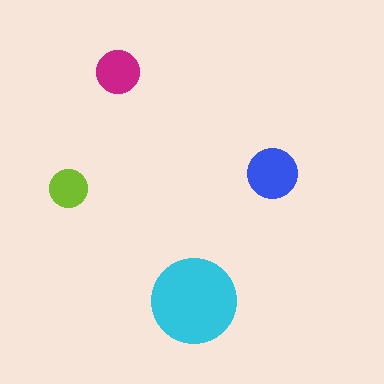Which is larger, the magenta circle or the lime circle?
The magenta one.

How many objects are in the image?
There are 4 objects in the image.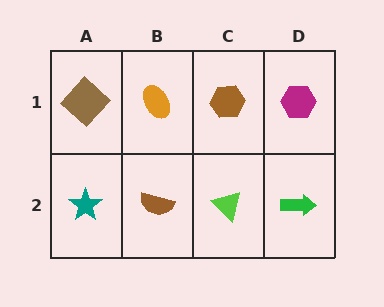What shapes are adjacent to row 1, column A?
A teal star (row 2, column A), an orange ellipse (row 1, column B).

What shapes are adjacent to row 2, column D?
A magenta hexagon (row 1, column D), a lime triangle (row 2, column C).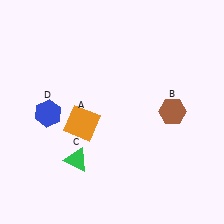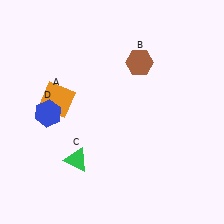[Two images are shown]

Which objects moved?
The objects that moved are: the orange square (A), the brown hexagon (B).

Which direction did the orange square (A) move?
The orange square (A) moved left.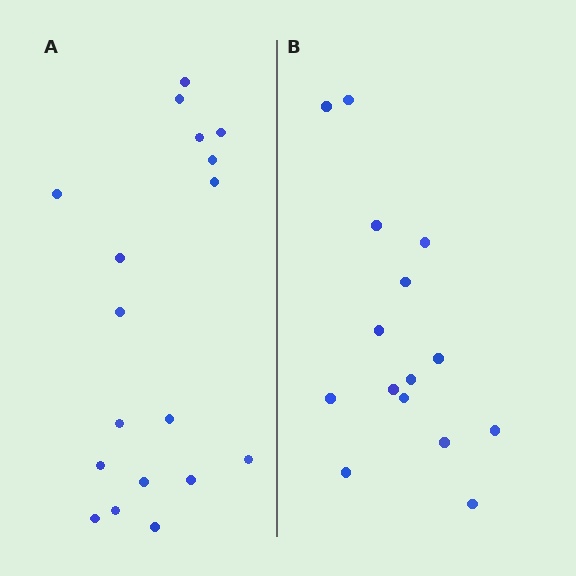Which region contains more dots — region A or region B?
Region A (the left region) has more dots.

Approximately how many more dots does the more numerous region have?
Region A has just a few more — roughly 2 or 3 more dots than region B.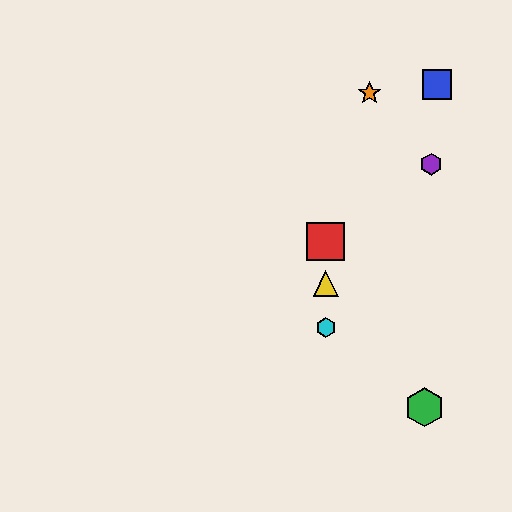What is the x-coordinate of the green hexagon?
The green hexagon is at x≈425.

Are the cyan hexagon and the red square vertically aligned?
Yes, both are at x≈326.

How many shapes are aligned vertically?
3 shapes (the red square, the yellow triangle, the cyan hexagon) are aligned vertically.